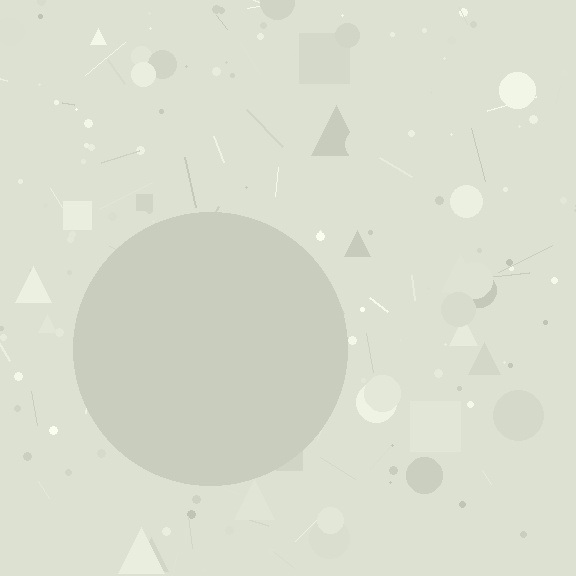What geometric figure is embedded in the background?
A circle is embedded in the background.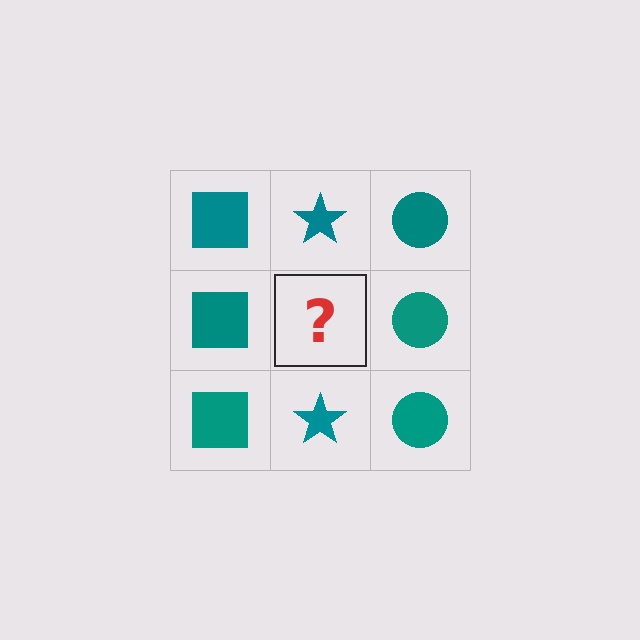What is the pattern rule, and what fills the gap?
The rule is that each column has a consistent shape. The gap should be filled with a teal star.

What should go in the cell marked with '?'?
The missing cell should contain a teal star.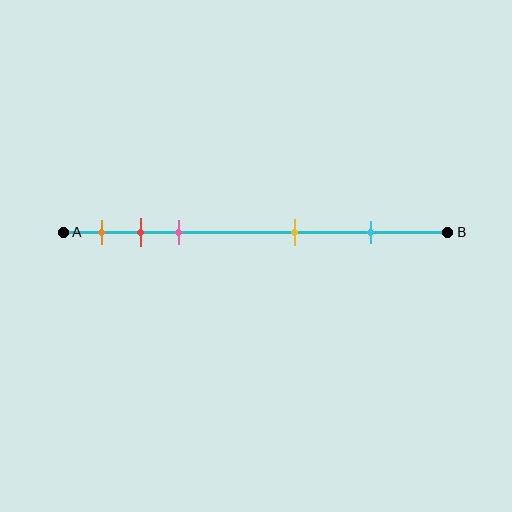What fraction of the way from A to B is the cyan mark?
The cyan mark is approximately 80% (0.8) of the way from A to B.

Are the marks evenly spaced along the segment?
No, the marks are not evenly spaced.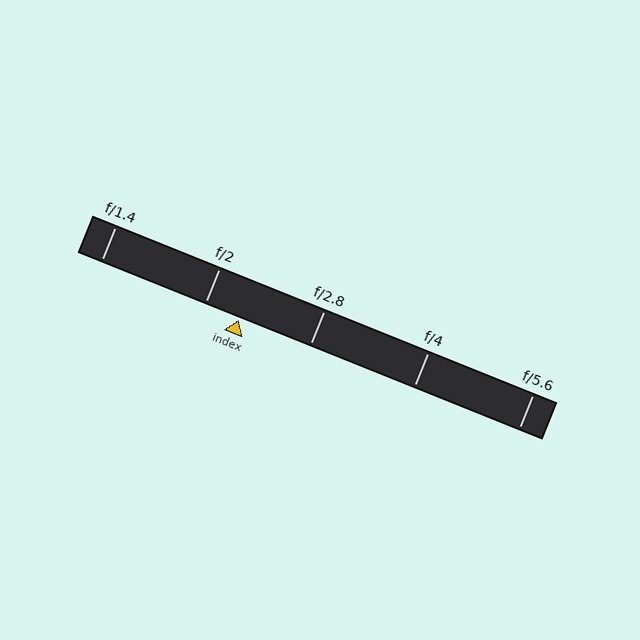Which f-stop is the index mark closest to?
The index mark is closest to f/2.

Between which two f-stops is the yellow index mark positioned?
The index mark is between f/2 and f/2.8.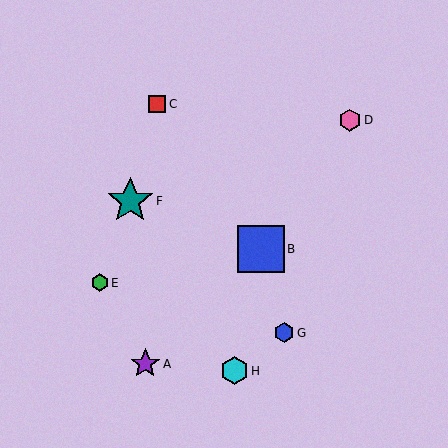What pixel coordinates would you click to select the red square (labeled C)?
Click at (157, 104) to select the red square C.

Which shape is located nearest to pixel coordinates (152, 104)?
The red square (labeled C) at (157, 104) is nearest to that location.